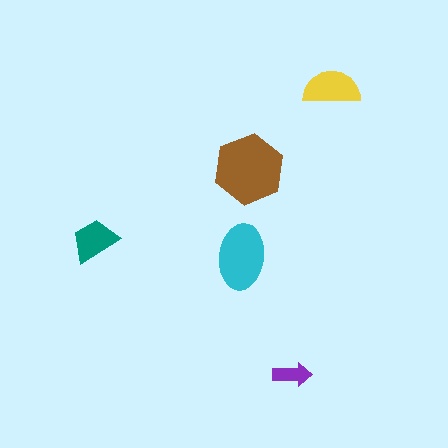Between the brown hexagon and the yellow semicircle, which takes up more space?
The brown hexagon.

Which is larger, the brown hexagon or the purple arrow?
The brown hexagon.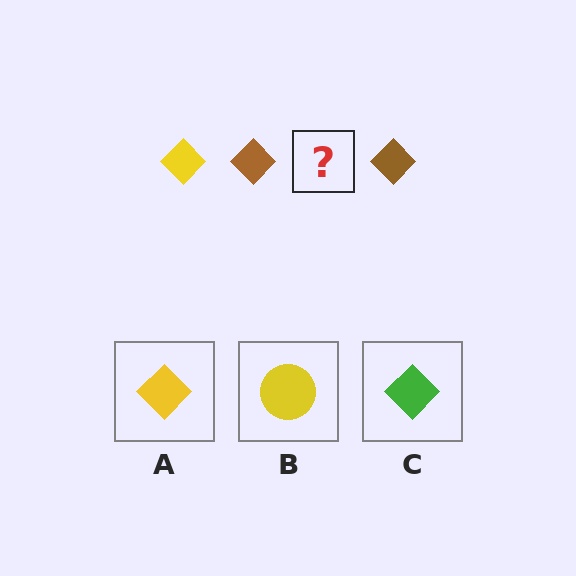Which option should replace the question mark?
Option A.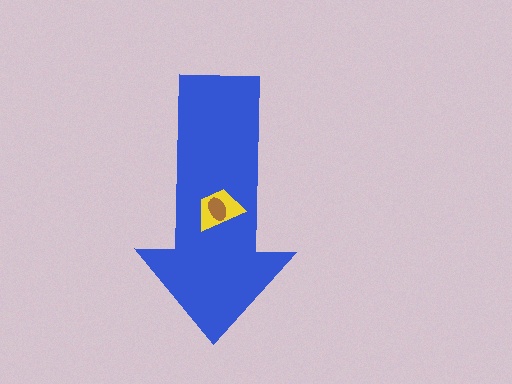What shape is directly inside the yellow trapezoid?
The brown ellipse.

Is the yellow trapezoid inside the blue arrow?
Yes.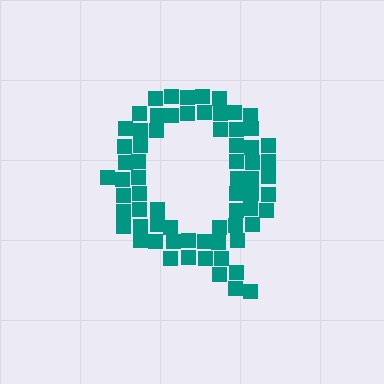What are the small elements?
The small elements are squares.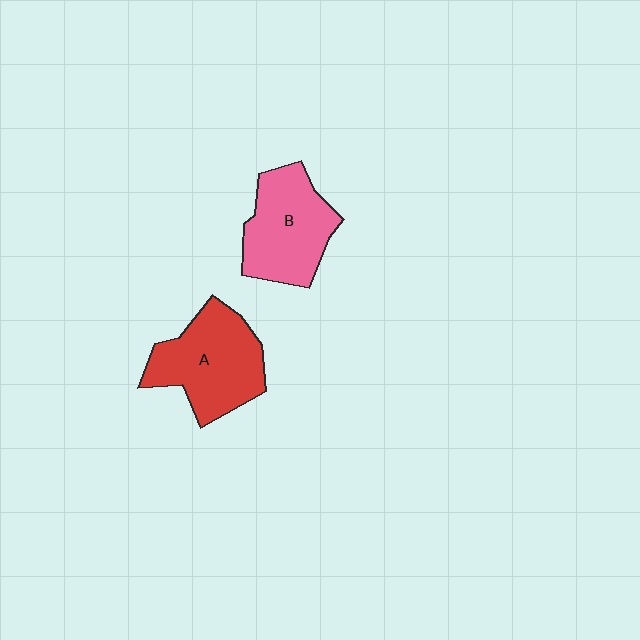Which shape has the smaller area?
Shape B (pink).